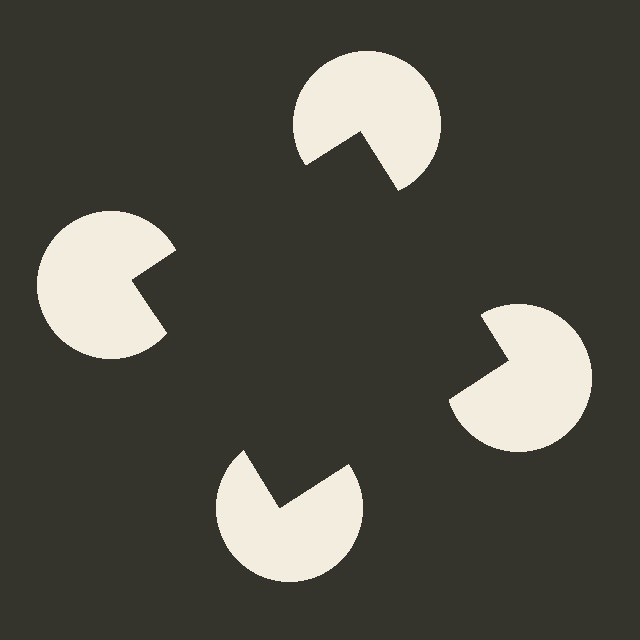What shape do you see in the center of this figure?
An illusory square — its edges are inferred from the aligned wedge cuts in the pac-man discs, not physically drawn.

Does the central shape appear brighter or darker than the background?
It typically appears slightly darker than the background, even though no actual brightness change is drawn.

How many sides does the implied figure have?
4 sides.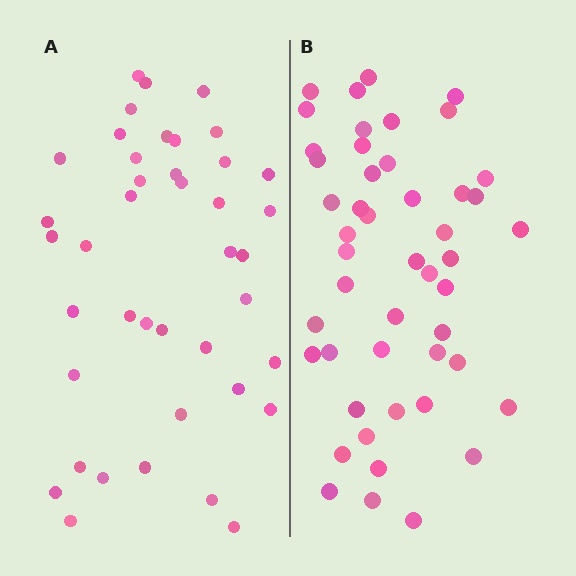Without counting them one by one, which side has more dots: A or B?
Region B (the right region) has more dots.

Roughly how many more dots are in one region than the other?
Region B has roughly 8 or so more dots than region A.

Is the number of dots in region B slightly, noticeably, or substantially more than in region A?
Region B has only slightly more — the two regions are fairly close. The ratio is roughly 1.2 to 1.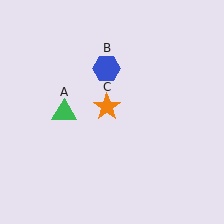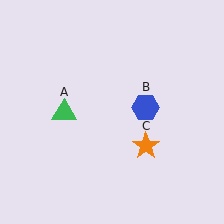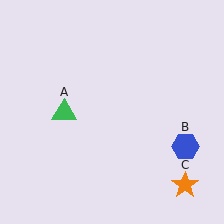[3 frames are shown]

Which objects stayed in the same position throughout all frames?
Green triangle (object A) remained stationary.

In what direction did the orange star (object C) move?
The orange star (object C) moved down and to the right.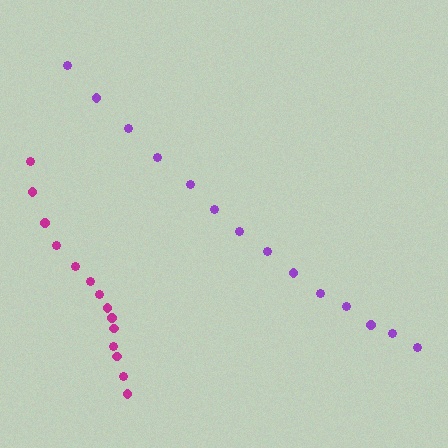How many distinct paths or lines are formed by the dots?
There are 2 distinct paths.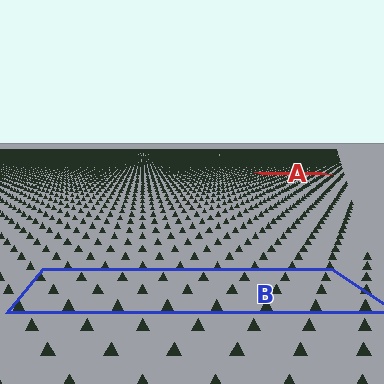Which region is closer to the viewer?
Region B is closer. The texture elements there are larger and more spread out.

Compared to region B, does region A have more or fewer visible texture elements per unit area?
Region A has more texture elements per unit area — they are packed more densely because it is farther away.